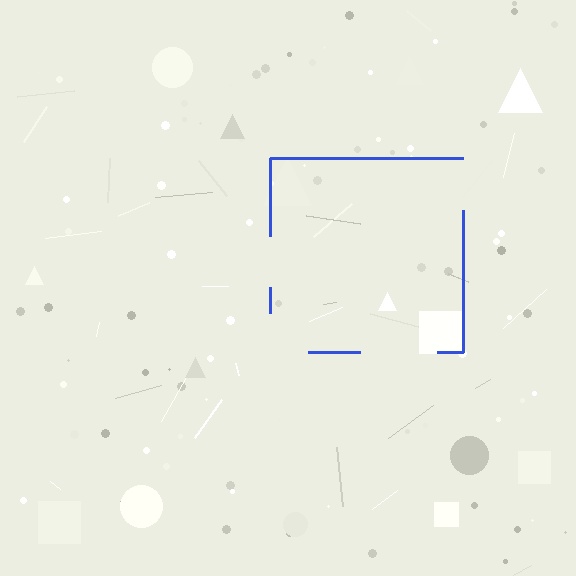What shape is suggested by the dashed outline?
The dashed outline suggests a square.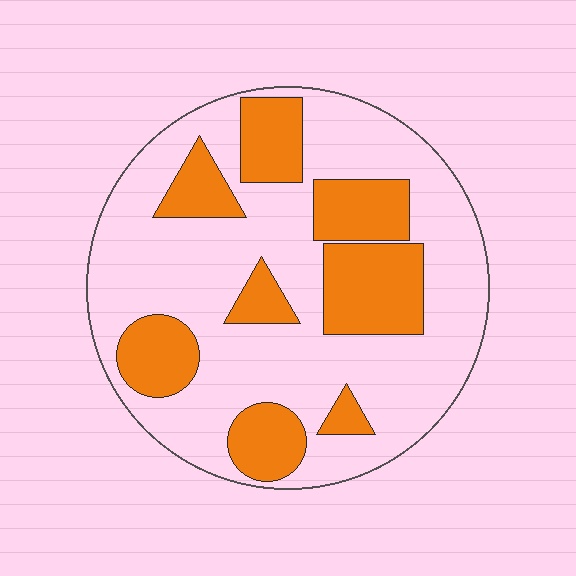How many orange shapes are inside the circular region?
8.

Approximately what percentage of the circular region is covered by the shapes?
Approximately 30%.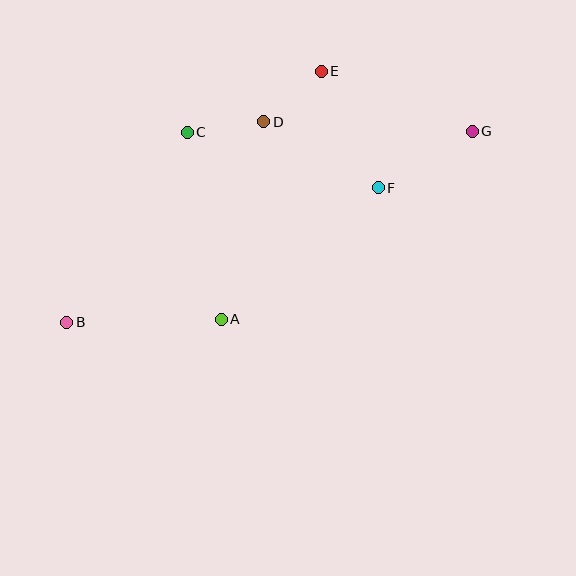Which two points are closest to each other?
Points D and E are closest to each other.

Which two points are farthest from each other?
Points B and G are farthest from each other.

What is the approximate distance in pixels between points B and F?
The distance between B and F is approximately 340 pixels.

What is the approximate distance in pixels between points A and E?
The distance between A and E is approximately 268 pixels.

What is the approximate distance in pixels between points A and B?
The distance between A and B is approximately 155 pixels.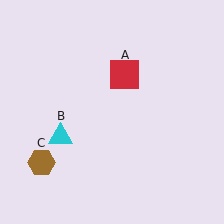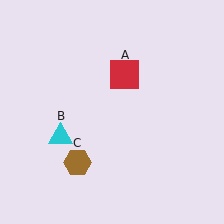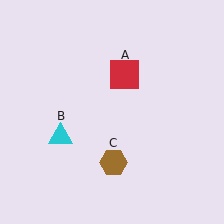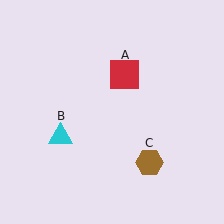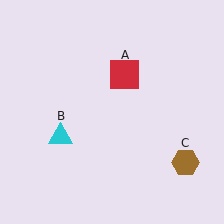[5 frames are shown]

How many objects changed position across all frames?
1 object changed position: brown hexagon (object C).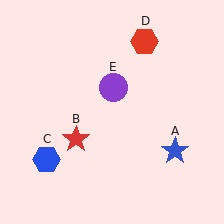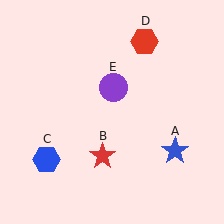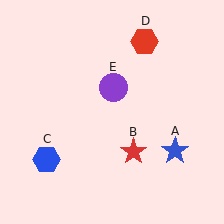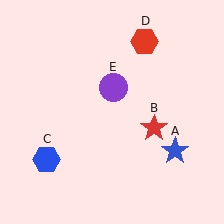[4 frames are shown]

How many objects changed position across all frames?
1 object changed position: red star (object B).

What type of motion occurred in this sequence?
The red star (object B) rotated counterclockwise around the center of the scene.